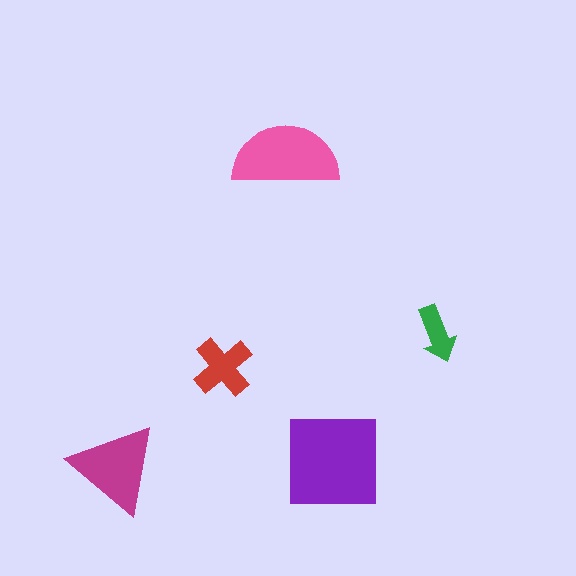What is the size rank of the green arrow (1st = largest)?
5th.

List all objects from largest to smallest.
The purple square, the pink semicircle, the magenta triangle, the red cross, the green arrow.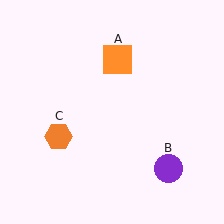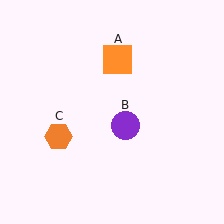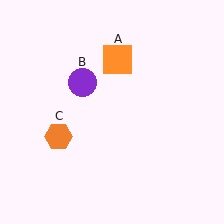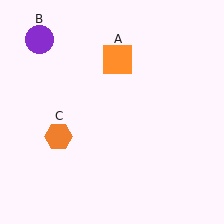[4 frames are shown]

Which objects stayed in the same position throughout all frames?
Orange square (object A) and orange hexagon (object C) remained stationary.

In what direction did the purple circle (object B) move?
The purple circle (object B) moved up and to the left.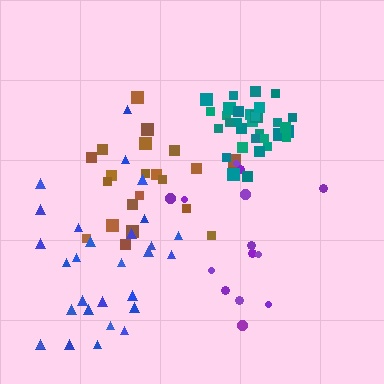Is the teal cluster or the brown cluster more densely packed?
Teal.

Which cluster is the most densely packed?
Teal.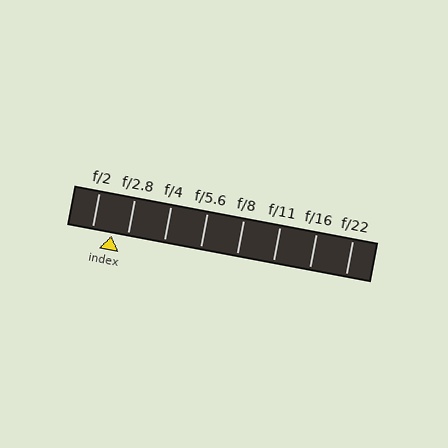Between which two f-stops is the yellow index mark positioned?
The index mark is between f/2 and f/2.8.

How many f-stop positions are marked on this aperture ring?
There are 8 f-stop positions marked.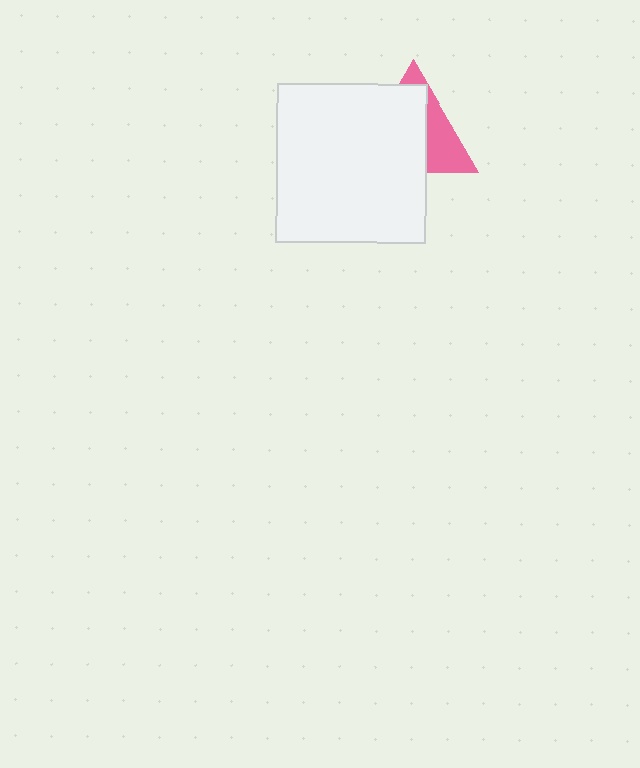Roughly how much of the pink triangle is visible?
A small part of it is visible (roughly 35%).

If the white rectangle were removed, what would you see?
You would see the complete pink triangle.